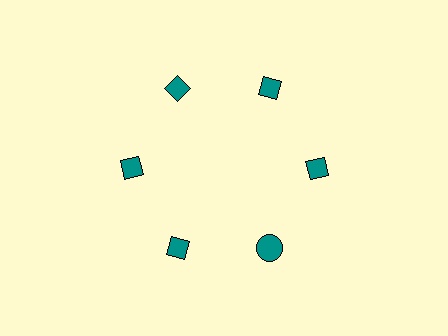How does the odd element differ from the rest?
It has a different shape: circle instead of diamond.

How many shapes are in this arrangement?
There are 6 shapes arranged in a ring pattern.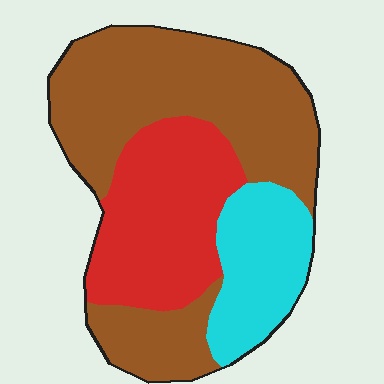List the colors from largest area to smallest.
From largest to smallest: brown, red, cyan.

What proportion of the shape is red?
Red takes up about one third (1/3) of the shape.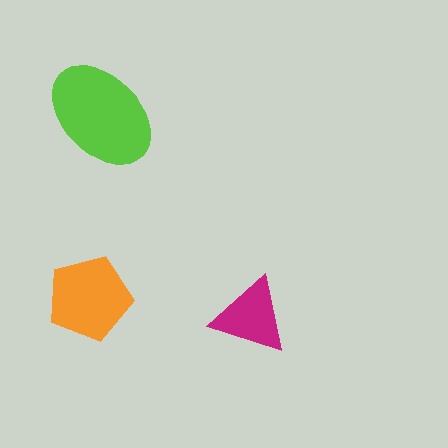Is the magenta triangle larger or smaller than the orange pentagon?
Smaller.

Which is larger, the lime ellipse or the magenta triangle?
The lime ellipse.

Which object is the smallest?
The magenta triangle.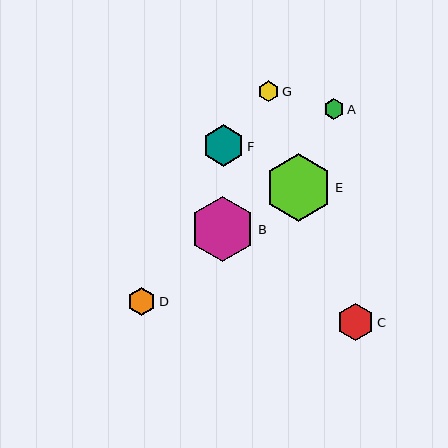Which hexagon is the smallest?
Hexagon A is the smallest with a size of approximately 20 pixels.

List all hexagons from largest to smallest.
From largest to smallest: E, B, F, C, D, G, A.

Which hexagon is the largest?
Hexagon E is the largest with a size of approximately 68 pixels.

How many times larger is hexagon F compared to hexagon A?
Hexagon F is approximately 2.0 times the size of hexagon A.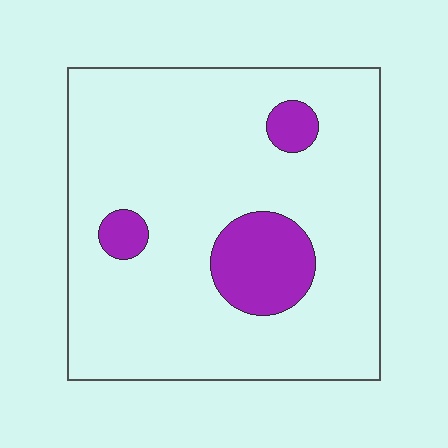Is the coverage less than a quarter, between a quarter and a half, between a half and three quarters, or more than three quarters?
Less than a quarter.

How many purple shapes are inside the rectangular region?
3.